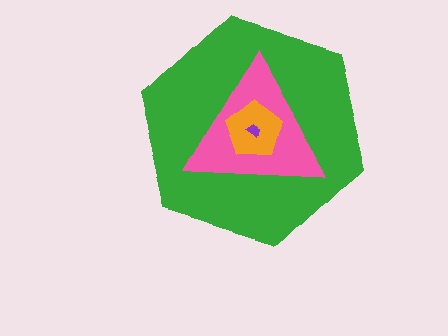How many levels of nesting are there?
4.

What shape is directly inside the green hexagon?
The pink triangle.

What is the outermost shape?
The green hexagon.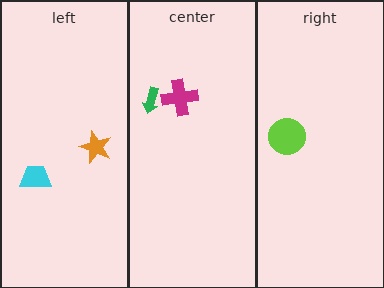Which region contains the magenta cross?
The center region.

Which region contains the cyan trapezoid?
The left region.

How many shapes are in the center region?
2.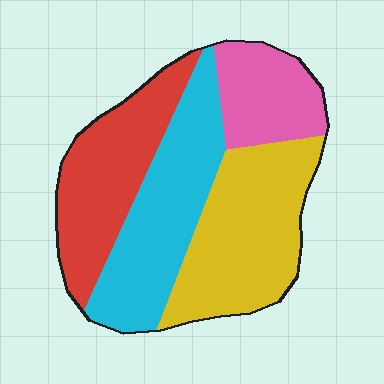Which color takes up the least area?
Pink, at roughly 15%.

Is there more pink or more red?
Red.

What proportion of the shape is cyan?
Cyan covers around 30% of the shape.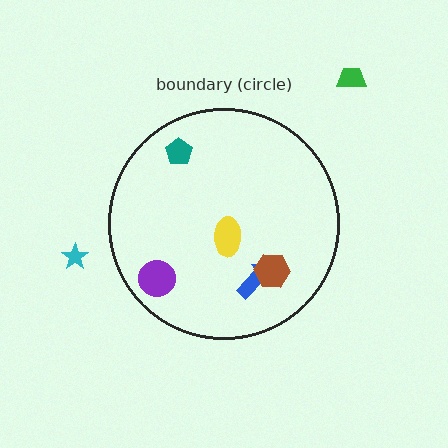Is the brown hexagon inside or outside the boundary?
Inside.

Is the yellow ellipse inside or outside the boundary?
Inside.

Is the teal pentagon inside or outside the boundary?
Inside.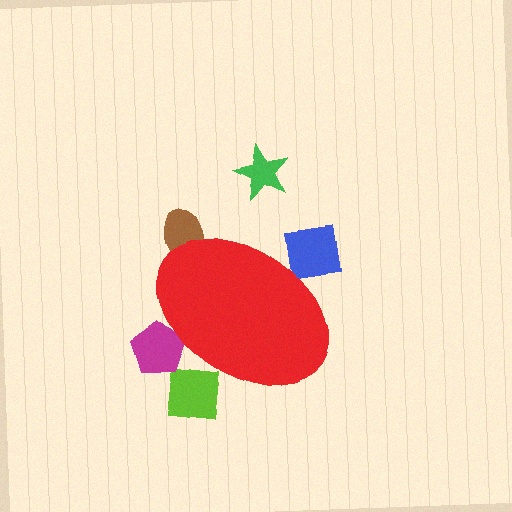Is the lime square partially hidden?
Yes, the lime square is partially hidden behind the red ellipse.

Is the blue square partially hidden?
Yes, the blue square is partially hidden behind the red ellipse.